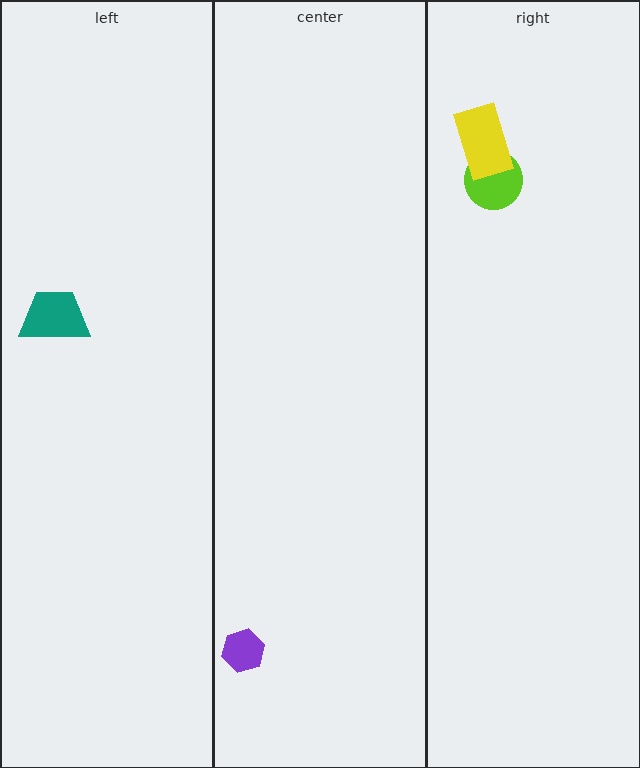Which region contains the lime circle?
The right region.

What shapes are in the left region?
The teal trapezoid.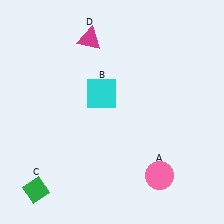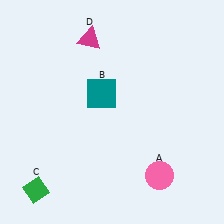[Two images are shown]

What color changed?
The square (B) changed from cyan in Image 1 to teal in Image 2.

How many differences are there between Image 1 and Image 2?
There is 1 difference between the two images.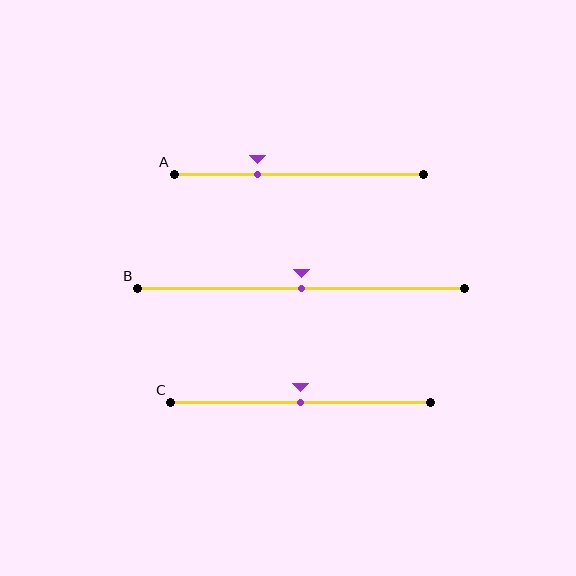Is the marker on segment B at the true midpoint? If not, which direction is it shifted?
Yes, the marker on segment B is at the true midpoint.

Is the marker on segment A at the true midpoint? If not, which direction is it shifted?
No, the marker on segment A is shifted to the left by about 17% of the segment length.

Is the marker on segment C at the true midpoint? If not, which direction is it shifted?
Yes, the marker on segment C is at the true midpoint.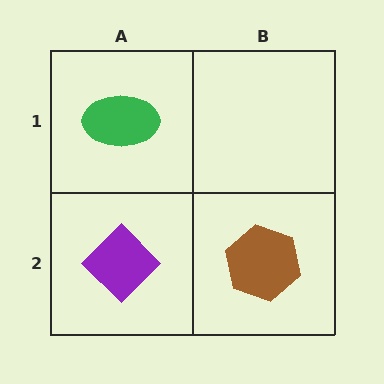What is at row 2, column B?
A brown hexagon.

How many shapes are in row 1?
1 shape.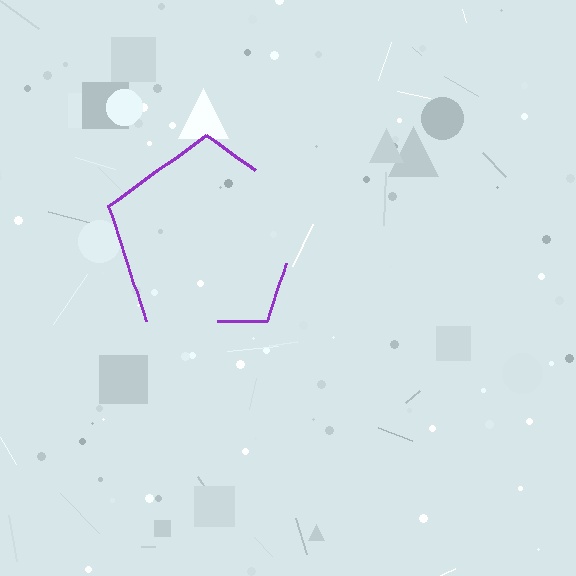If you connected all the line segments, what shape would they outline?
They would outline a pentagon.